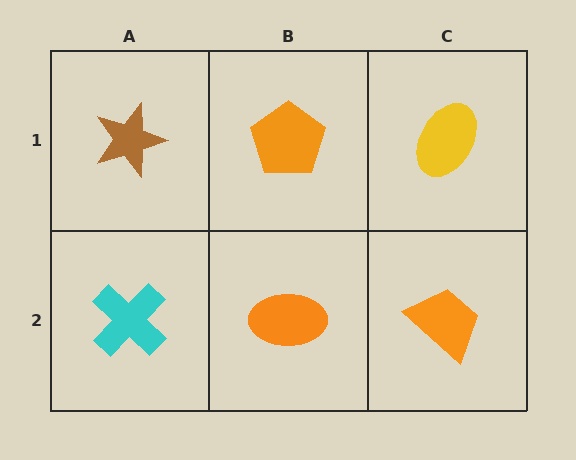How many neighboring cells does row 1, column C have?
2.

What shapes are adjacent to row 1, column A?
A cyan cross (row 2, column A), an orange pentagon (row 1, column B).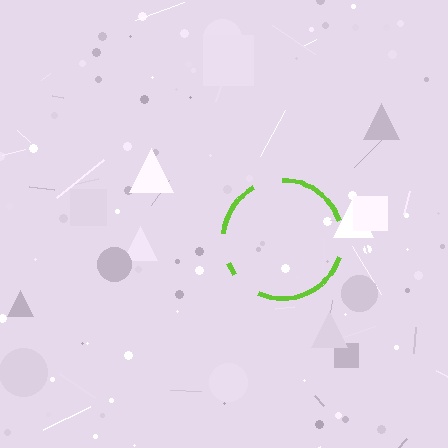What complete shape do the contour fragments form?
The contour fragments form a circle.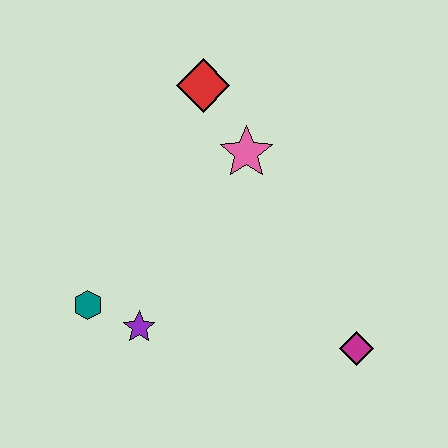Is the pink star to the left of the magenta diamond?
Yes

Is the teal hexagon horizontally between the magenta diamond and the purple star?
No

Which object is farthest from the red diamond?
The magenta diamond is farthest from the red diamond.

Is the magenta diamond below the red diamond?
Yes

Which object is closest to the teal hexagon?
The purple star is closest to the teal hexagon.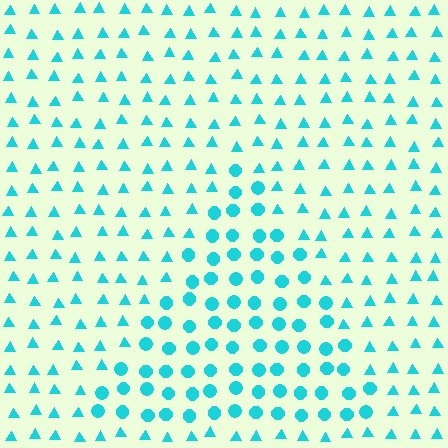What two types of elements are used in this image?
The image uses circles inside the triangle region and triangles outside it.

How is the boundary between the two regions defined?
The boundary is defined by a change in element shape: circles inside vs. triangles outside. All elements share the same color and spacing.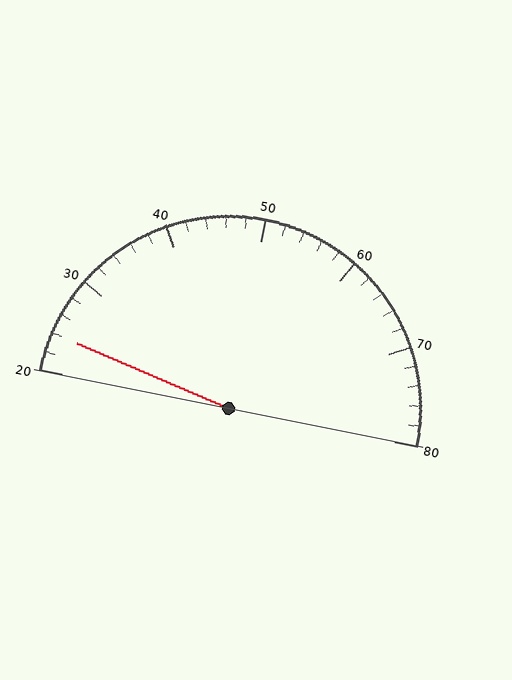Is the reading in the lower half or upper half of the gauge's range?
The reading is in the lower half of the range (20 to 80).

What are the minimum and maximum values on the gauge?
The gauge ranges from 20 to 80.